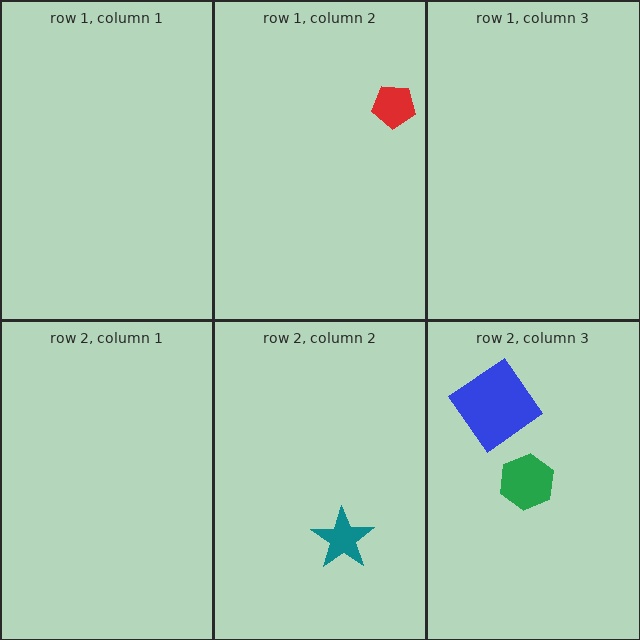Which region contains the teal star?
The row 2, column 2 region.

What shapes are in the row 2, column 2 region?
The teal star.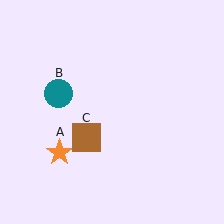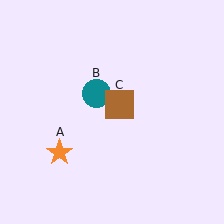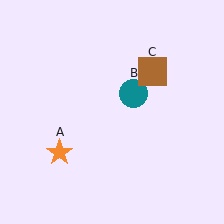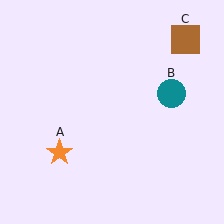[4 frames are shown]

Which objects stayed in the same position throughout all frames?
Orange star (object A) remained stationary.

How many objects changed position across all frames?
2 objects changed position: teal circle (object B), brown square (object C).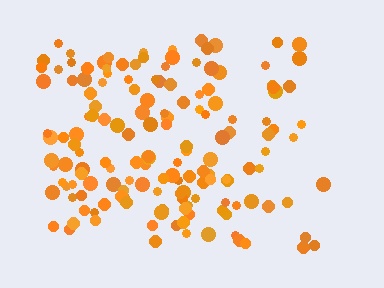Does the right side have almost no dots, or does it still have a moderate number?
Still a moderate number, just noticeably fewer than the left.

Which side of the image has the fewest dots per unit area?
The right.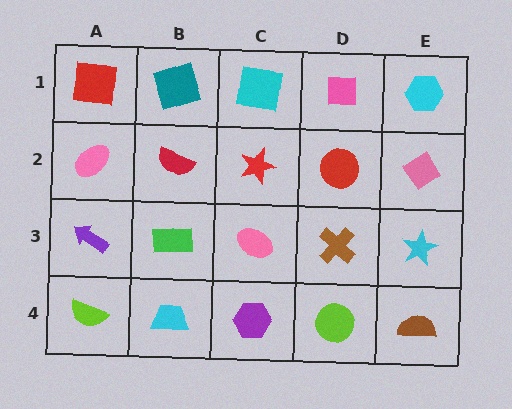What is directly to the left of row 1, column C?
A teal square.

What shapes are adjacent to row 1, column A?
A pink ellipse (row 2, column A), a teal square (row 1, column B).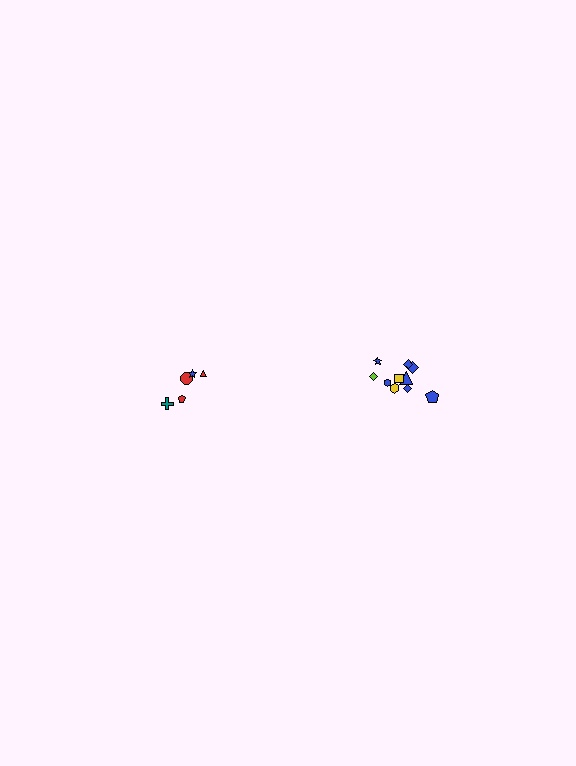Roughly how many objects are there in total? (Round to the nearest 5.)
Roughly 15 objects in total.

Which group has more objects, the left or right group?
The right group.